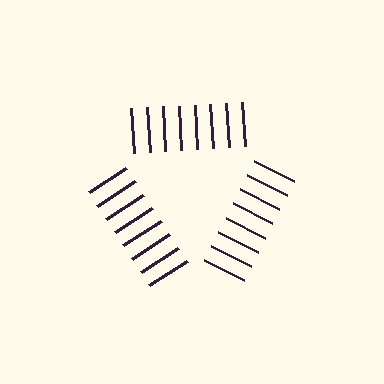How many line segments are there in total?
24 — 8 along each of the 3 edges.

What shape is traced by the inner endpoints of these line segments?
An illusory triangle — the line segments terminate on its edges but no continuous stroke is drawn.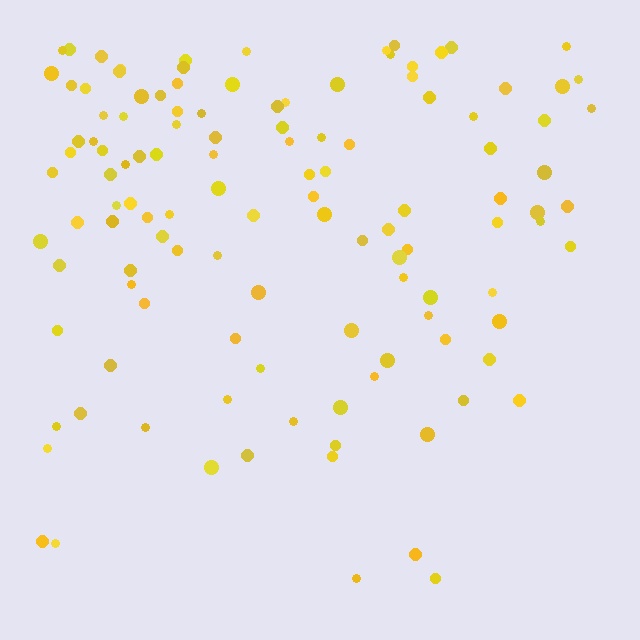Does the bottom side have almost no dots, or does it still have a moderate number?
Still a moderate number, just noticeably fewer than the top.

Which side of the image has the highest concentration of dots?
The top.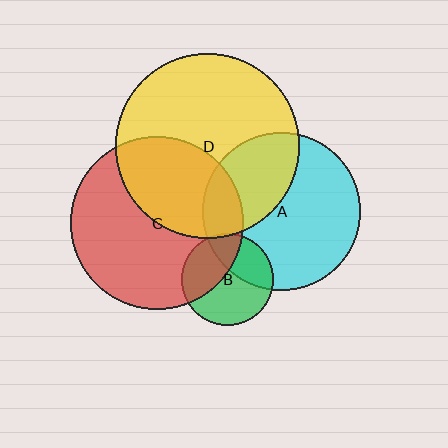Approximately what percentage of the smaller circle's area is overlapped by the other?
Approximately 5%.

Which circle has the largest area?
Circle D (yellow).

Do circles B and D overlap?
Yes.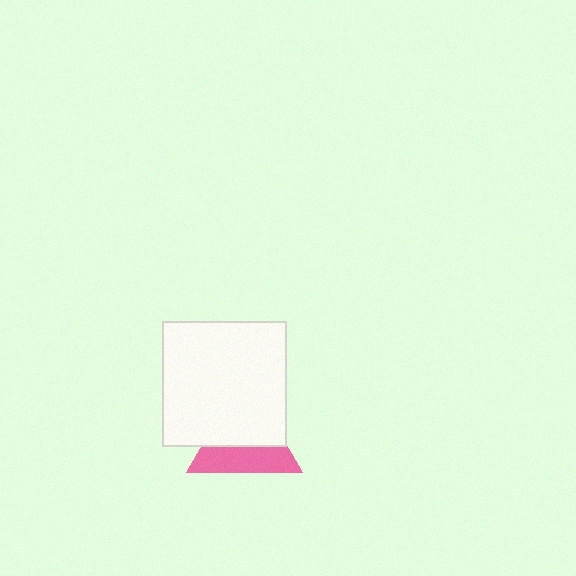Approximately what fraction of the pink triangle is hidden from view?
Roughly 55% of the pink triangle is hidden behind the white rectangle.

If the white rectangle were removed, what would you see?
You would see the complete pink triangle.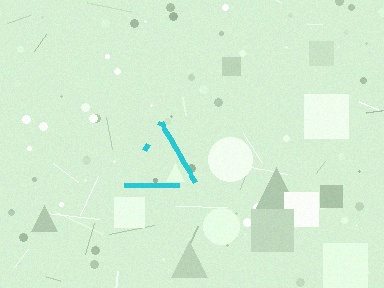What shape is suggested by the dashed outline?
The dashed outline suggests a triangle.